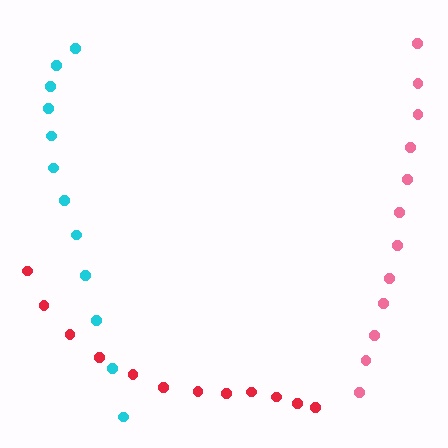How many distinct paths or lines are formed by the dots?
There are 3 distinct paths.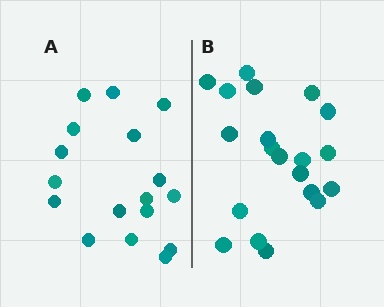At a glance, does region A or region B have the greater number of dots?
Region B (the right region) has more dots.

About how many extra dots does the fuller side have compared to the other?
Region B has just a few more — roughly 2 or 3 more dots than region A.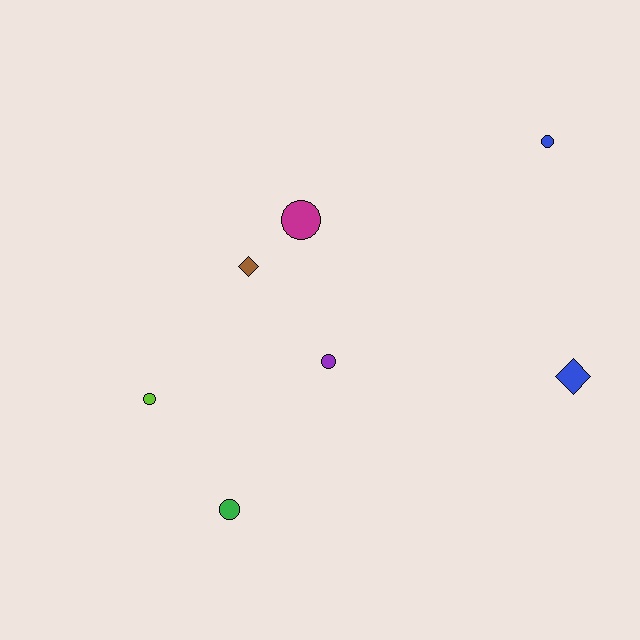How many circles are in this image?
There are 5 circles.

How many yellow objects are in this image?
There are no yellow objects.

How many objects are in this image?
There are 7 objects.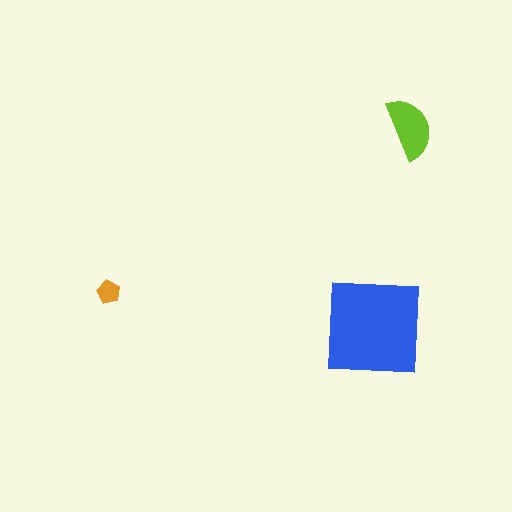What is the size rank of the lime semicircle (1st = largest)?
2nd.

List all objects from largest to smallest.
The blue square, the lime semicircle, the orange pentagon.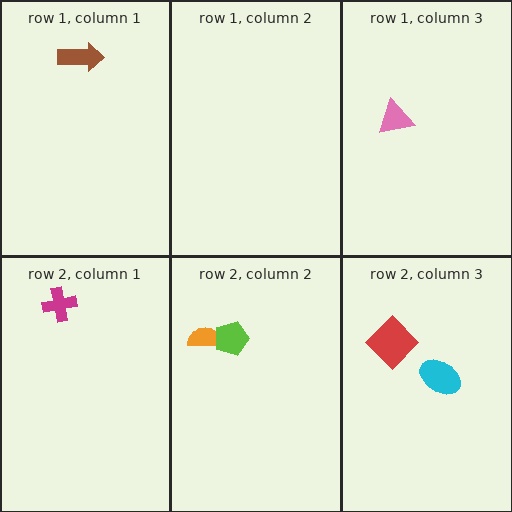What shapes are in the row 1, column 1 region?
The brown arrow.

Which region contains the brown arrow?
The row 1, column 1 region.